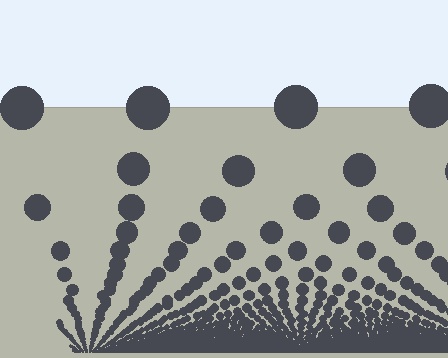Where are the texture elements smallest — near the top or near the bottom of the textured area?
Near the bottom.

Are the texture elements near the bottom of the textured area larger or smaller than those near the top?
Smaller. The gradient is inverted — elements near the bottom are smaller and denser.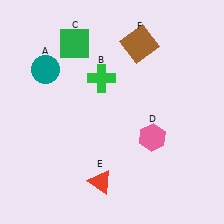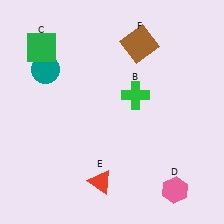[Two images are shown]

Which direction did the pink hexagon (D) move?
The pink hexagon (D) moved down.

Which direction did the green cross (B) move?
The green cross (B) moved right.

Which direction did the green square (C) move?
The green square (C) moved left.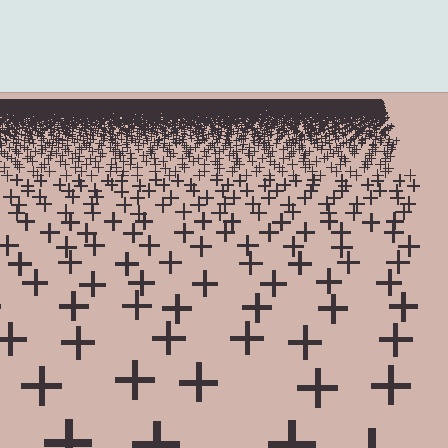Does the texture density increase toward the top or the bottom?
Density increases toward the top.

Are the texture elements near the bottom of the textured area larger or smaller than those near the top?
Larger. Near the bottom, elements are closer to the viewer and appear at a bigger on-screen size.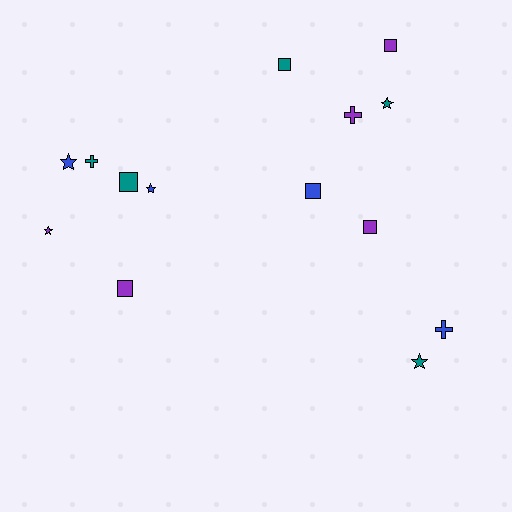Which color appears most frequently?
Purple, with 5 objects.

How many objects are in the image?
There are 14 objects.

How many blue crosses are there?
There is 1 blue cross.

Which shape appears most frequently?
Square, with 6 objects.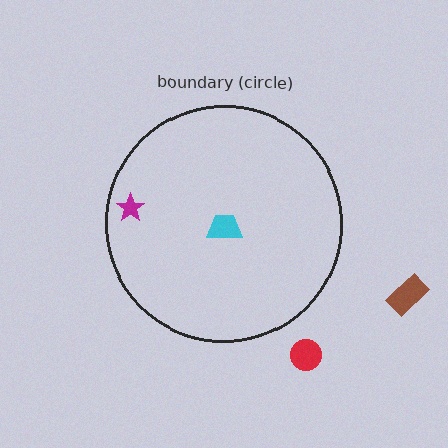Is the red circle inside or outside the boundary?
Outside.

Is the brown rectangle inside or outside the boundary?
Outside.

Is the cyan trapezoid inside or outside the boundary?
Inside.